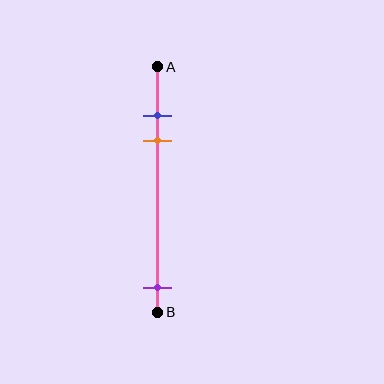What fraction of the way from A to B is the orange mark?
The orange mark is approximately 30% (0.3) of the way from A to B.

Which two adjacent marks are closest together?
The blue and orange marks are the closest adjacent pair.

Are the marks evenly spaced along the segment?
No, the marks are not evenly spaced.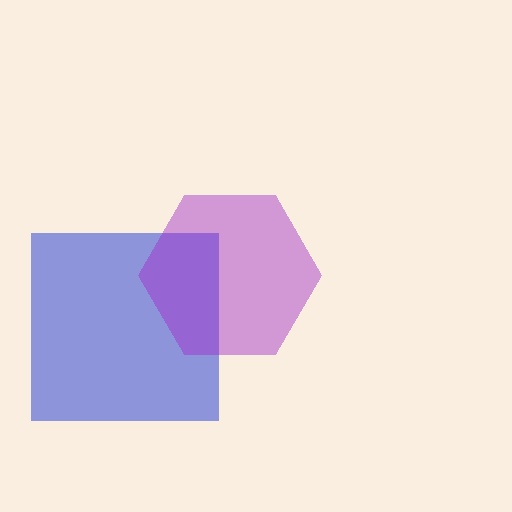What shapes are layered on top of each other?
The layered shapes are: a blue square, a purple hexagon.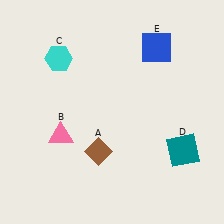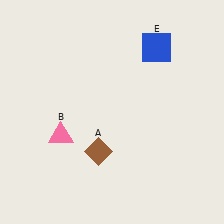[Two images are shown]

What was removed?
The teal square (D), the cyan hexagon (C) were removed in Image 2.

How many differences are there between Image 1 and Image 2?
There are 2 differences between the two images.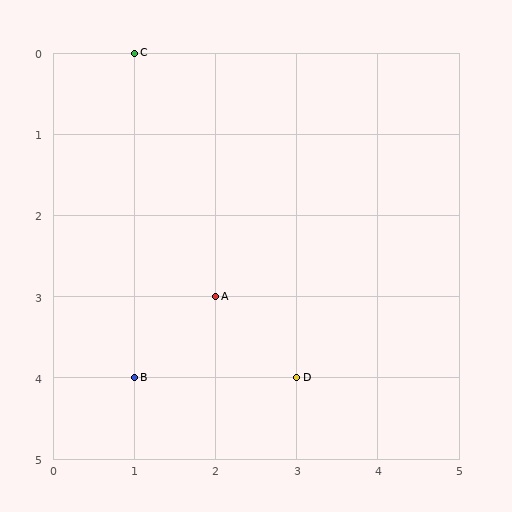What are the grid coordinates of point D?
Point D is at grid coordinates (3, 4).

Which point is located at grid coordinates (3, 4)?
Point D is at (3, 4).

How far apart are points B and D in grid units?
Points B and D are 2 columns apart.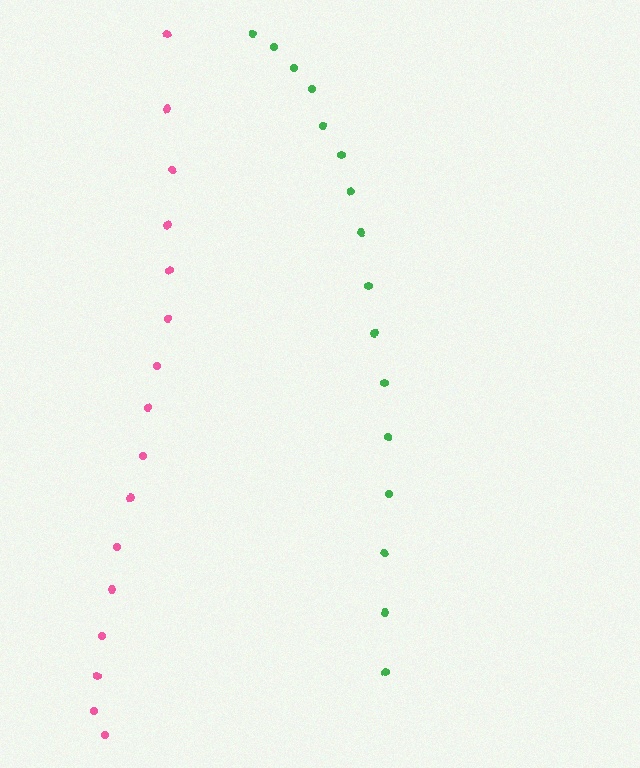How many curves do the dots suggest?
There are 2 distinct paths.